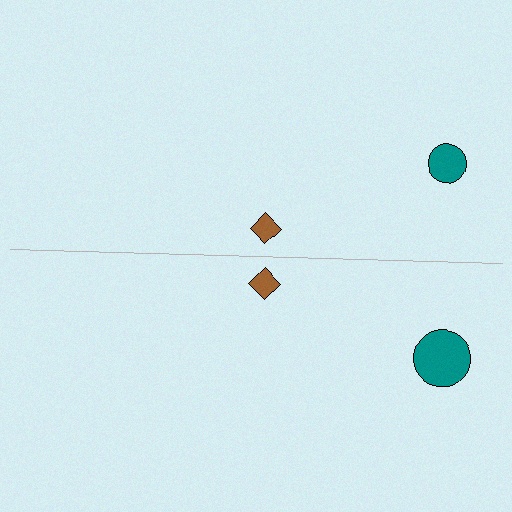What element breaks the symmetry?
The teal circle on the bottom side has a different size than its mirror counterpart.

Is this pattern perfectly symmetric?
No, the pattern is not perfectly symmetric. The teal circle on the bottom side has a different size than its mirror counterpart.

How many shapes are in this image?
There are 4 shapes in this image.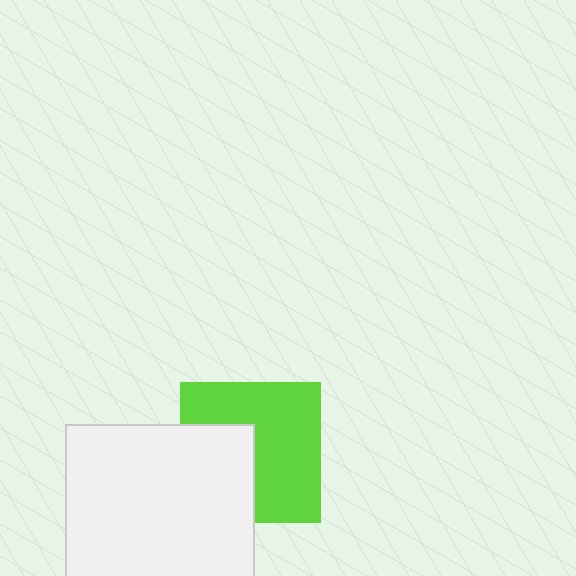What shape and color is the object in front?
The object in front is a white square.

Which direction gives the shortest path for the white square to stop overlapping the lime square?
Moving left gives the shortest separation.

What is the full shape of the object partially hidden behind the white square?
The partially hidden object is a lime square.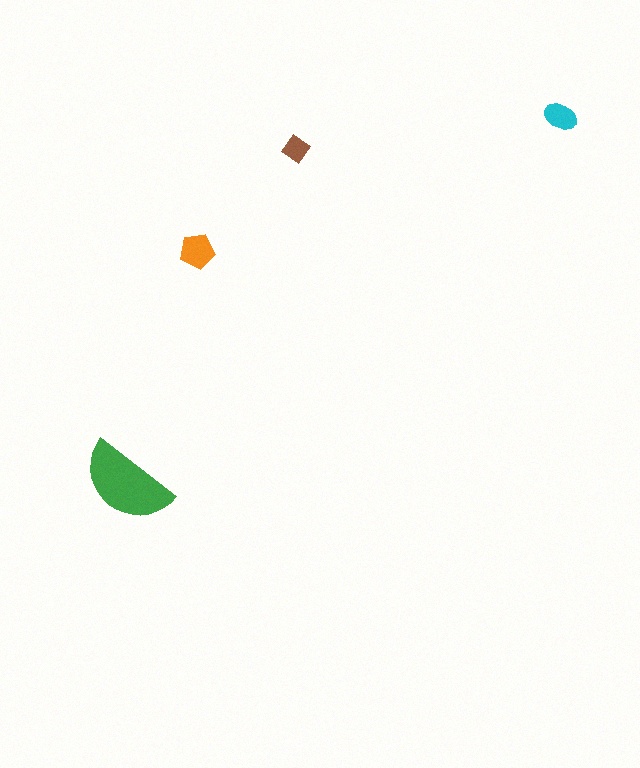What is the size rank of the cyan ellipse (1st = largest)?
3rd.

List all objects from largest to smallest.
The green semicircle, the orange pentagon, the cyan ellipse, the brown diamond.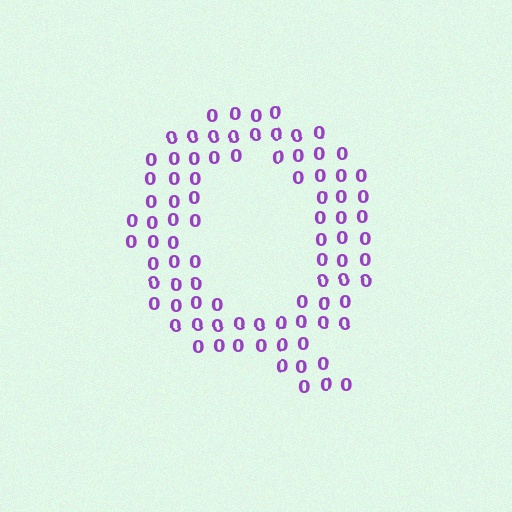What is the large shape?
The large shape is the letter Q.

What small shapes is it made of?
It is made of small digit 0's.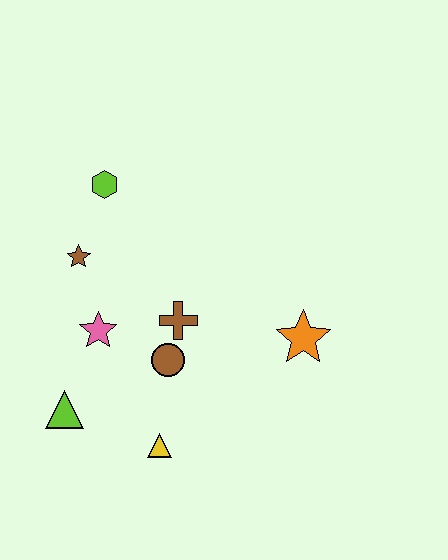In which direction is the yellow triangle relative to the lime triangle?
The yellow triangle is to the right of the lime triangle.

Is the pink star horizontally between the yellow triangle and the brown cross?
No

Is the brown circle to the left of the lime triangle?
No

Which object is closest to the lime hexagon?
The brown star is closest to the lime hexagon.